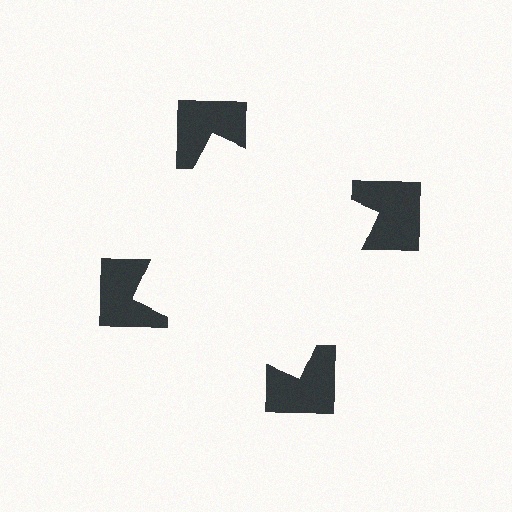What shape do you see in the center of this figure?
An illusory square — its edges are inferred from the aligned wedge cuts in the notched squares, not physically drawn.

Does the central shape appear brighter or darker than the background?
It typically appears slightly brighter than the background, even though no actual brightness change is drawn.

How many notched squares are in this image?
There are 4 — one at each vertex of the illusory square.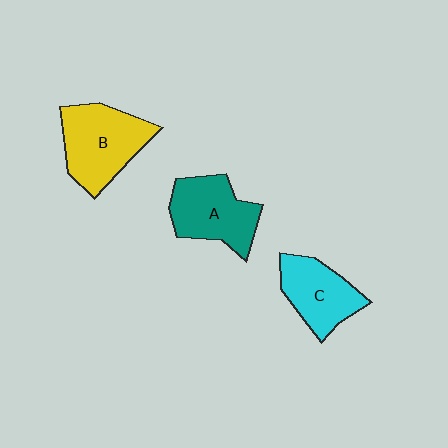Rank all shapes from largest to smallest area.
From largest to smallest: B (yellow), A (teal), C (cyan).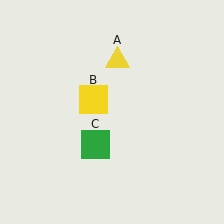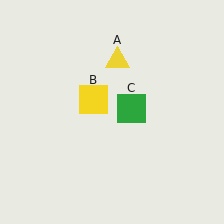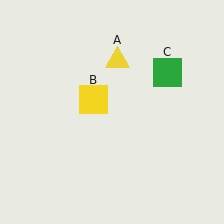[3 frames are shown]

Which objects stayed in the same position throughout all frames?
Yellow triangle (object A) and yellow square (object B) remained stationary.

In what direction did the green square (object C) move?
The green square (object C) moved up and to the right.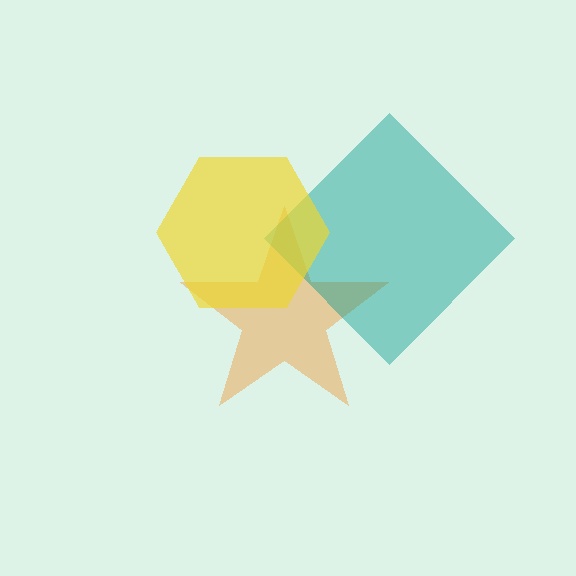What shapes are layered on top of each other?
The layered shapes are: an orange star, a teal diamond, a yellow hexagon.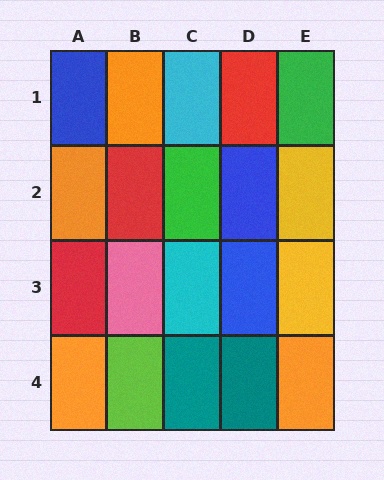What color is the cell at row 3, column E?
Yellow.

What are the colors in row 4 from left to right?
Orange, lime, teal, teal, orange.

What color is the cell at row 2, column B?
Red.